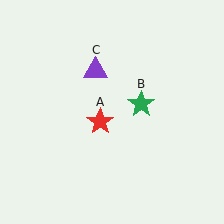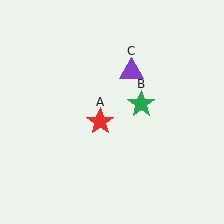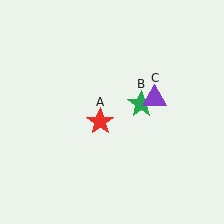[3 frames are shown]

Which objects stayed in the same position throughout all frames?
Red star (object A) and green star (object B) remained stationary.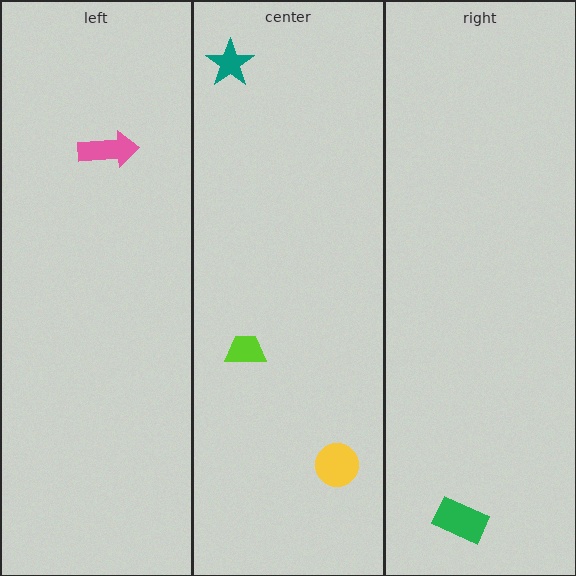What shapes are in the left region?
The pink arrow.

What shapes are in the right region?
The green rectangle.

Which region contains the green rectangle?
The right region.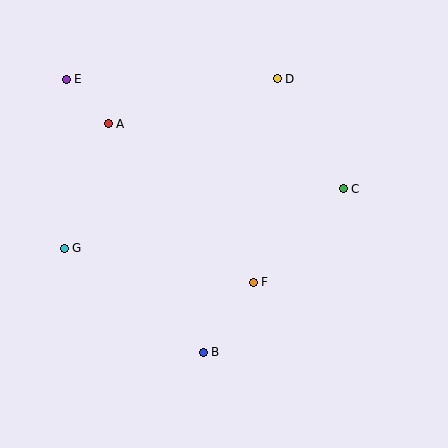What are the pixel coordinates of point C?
Point C is at (343, 189).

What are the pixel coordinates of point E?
Point E is at (66, 79).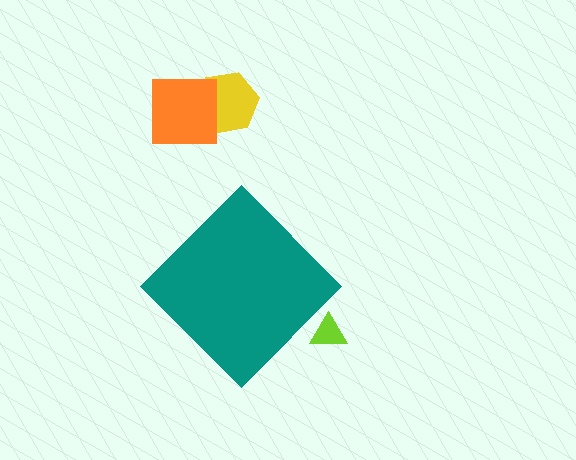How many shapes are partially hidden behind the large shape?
1 shape is partially hidden.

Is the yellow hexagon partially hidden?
No, the yellow hexagon is fully visible.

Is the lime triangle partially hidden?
Yes, the lime triangle is partially hidden behind the teal diamond.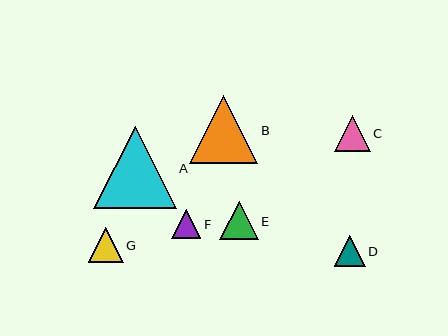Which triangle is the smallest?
Triangle F is the smallest with a size of approximately 29 pixels.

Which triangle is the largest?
Triangle A is the largest with a size of approximately 82 pixels.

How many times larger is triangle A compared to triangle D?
Triangle A is approximately 2.7 times the size of triangle D.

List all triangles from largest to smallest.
From largest to smallest: A, B, E, C, G, D, F.